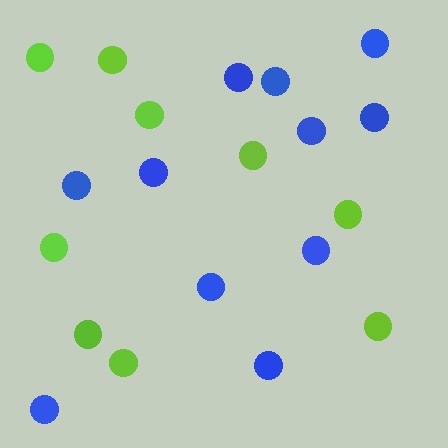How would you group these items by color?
There are 2 groups: one group of blue circles (11) and one group of lime circles (9).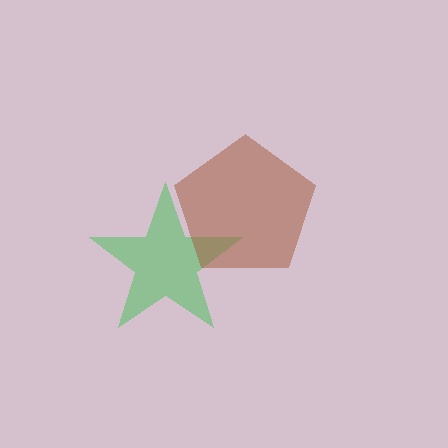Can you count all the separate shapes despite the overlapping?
Yes, there are 2 separate shapes.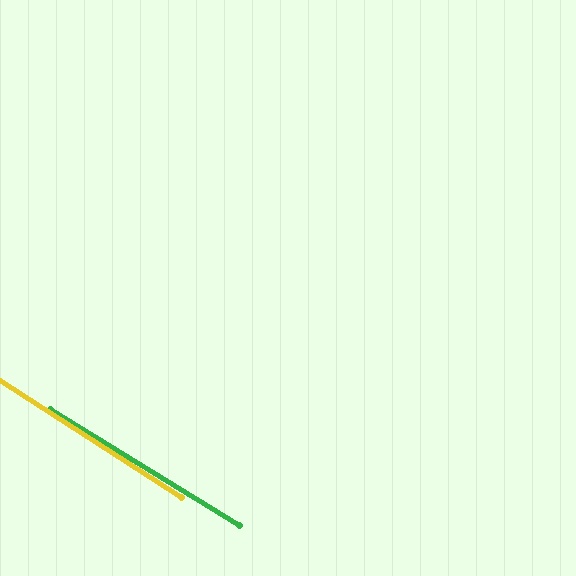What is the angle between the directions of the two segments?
Approximately 1 degree.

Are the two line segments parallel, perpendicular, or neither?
Parallel — their directions differ by only 1.1°.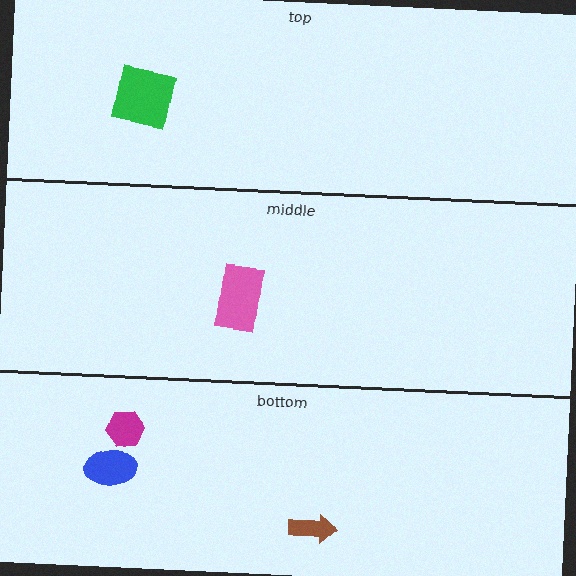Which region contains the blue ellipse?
The bottom region.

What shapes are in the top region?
The green square.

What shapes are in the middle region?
The pink rectangle.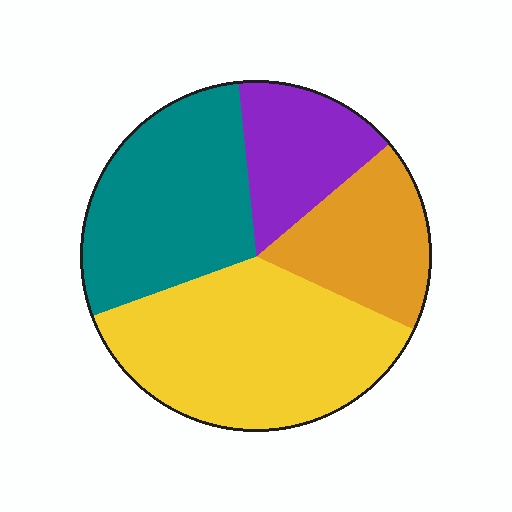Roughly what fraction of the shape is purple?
Purple covers about 15% of the shape.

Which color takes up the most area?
Yellow, at roughly 35%.